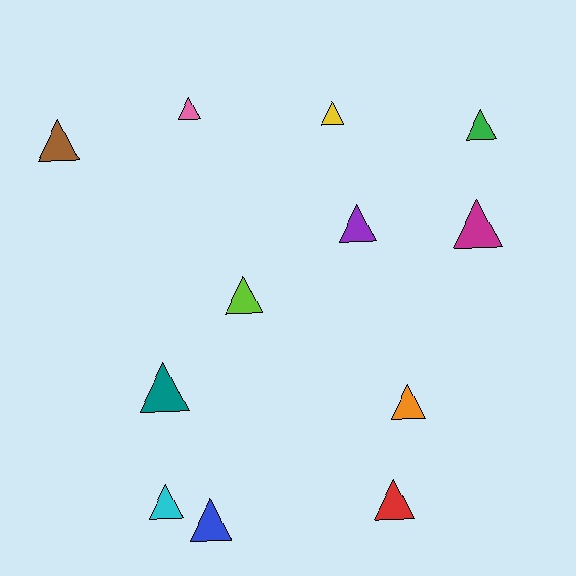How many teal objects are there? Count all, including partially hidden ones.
There is 1 teal object.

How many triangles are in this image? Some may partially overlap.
There are 12 triangles.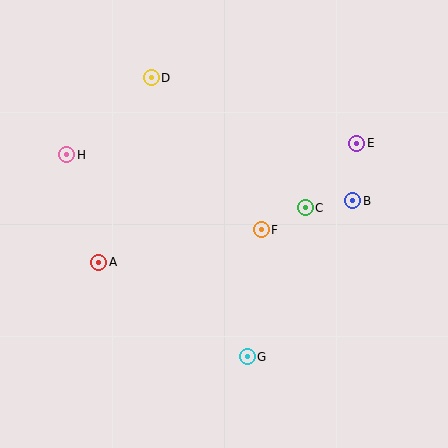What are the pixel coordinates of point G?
Point G is at (247, 357).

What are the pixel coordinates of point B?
Point B is at (353, 201).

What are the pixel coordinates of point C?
Point C is at (305, 208).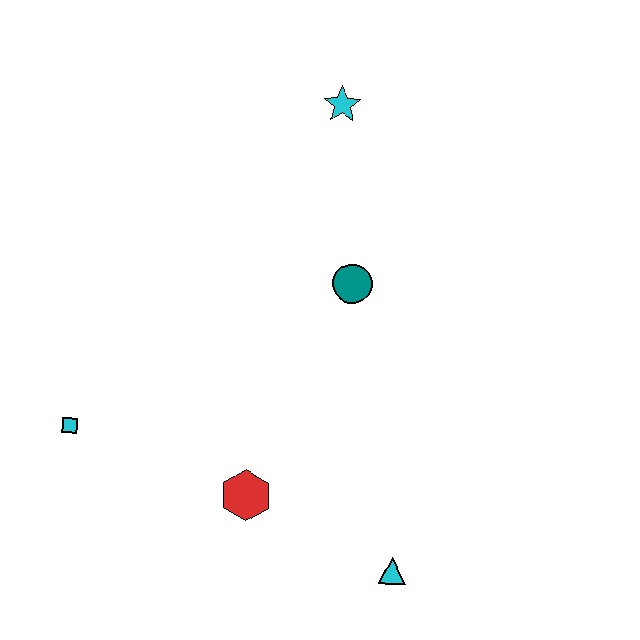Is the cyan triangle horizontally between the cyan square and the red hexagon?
No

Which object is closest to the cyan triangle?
The red hexagon is closest to the cyan triangle.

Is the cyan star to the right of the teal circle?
No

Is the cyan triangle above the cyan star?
No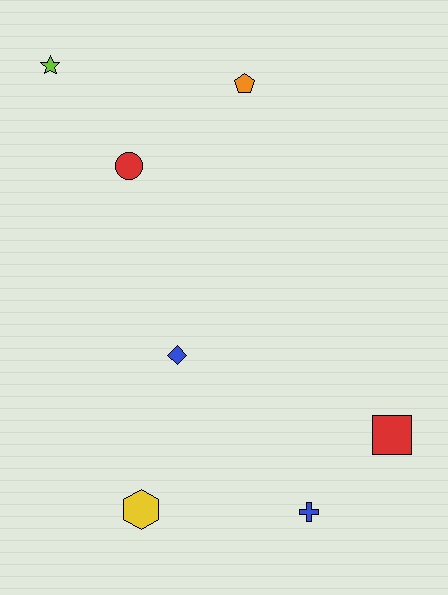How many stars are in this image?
There is 1 star.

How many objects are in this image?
There are 7 objects.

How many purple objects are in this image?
There are no purple objects.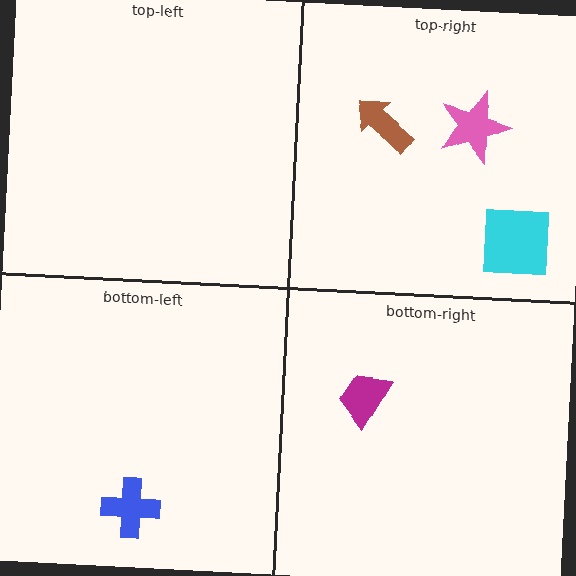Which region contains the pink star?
The top-right region.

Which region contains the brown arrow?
The top-right region.